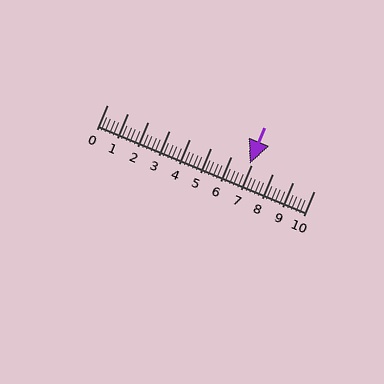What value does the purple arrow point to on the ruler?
The purple arrow points to approximately 6.9.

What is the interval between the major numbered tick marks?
The major tick marks are spaced 1 units apart.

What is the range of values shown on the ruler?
The ruler shows values from 0 to 10.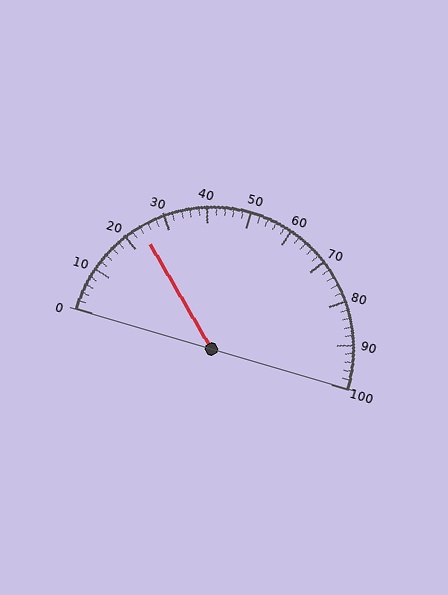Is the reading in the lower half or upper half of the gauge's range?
The reading is in the lower half of the range (0 to 100).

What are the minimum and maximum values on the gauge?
The gauge ranges from 0 to 100.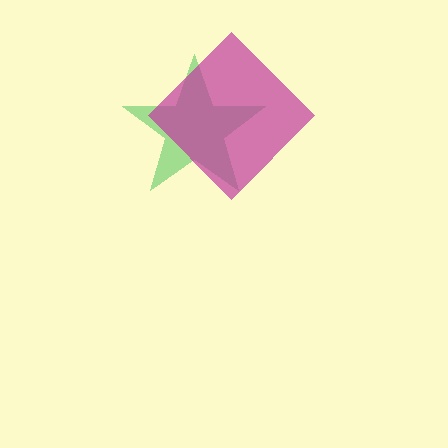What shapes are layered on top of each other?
The layered shapes are: a green star, a magenta diamond.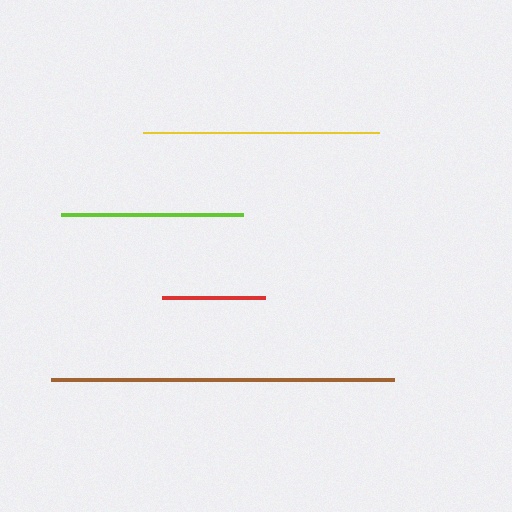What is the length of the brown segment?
The brown segment is approximately 343 pixels long.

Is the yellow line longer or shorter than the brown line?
The brown line is longer than the yellow line.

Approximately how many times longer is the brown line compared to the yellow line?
The brown line is approximately 1.5 times the length of the yellow line.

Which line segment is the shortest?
The red line is the shortest at approximately 103 pixels.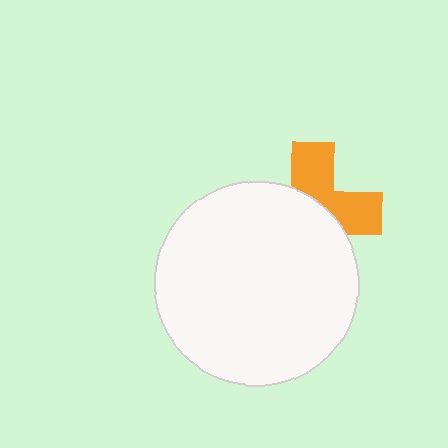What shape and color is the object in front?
The object in front is a white circle.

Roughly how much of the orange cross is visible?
A small part of it is visible (roughly 42%).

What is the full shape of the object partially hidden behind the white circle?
The partially hidden object is an orange cross.